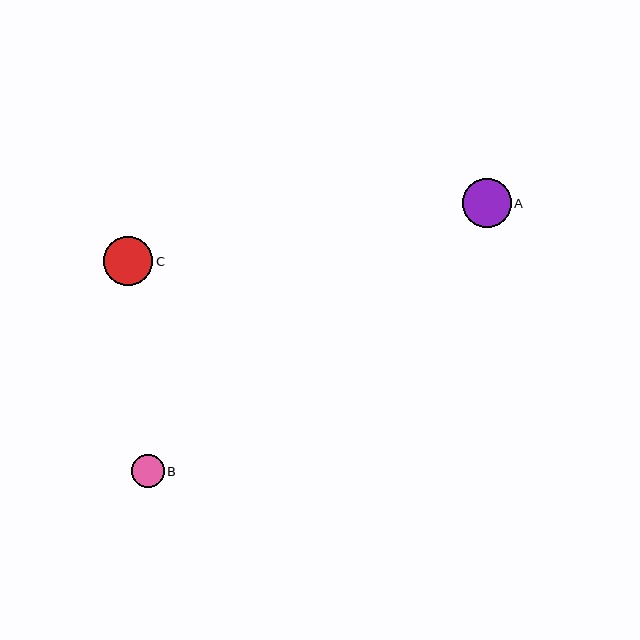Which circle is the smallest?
Circle B is the smallest with a size of approximately 33 pixels.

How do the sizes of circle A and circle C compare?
Circle A and circle C are approximately the same size.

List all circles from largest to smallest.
From largest to smallest: A, C, B.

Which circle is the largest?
Circle A is the largest with a size of approximately 49 pixels.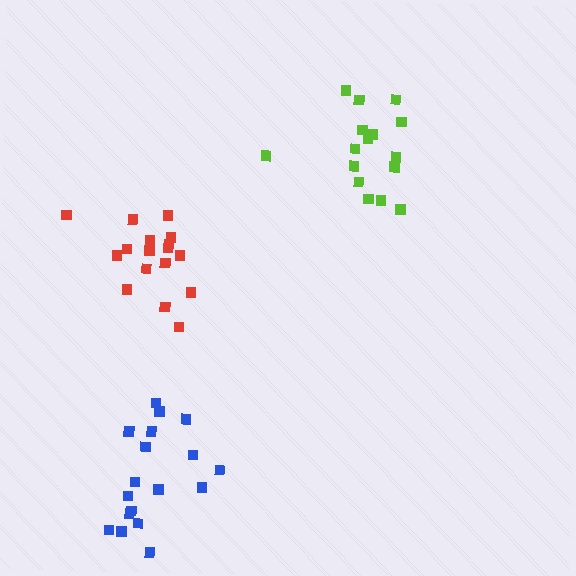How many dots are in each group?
Group 1: 16 dots, Group 2: 17 dots, Group 3: 18 dots (51 total).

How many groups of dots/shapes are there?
There are 3 groups.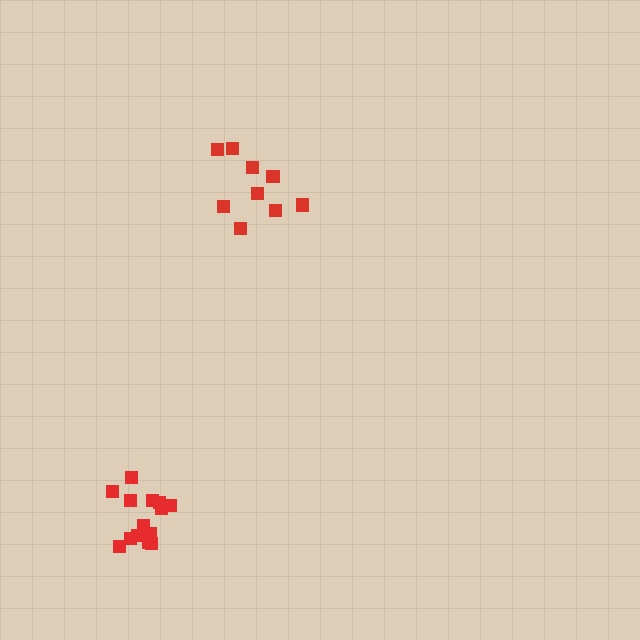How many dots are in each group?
Group 1: 9 dots, Group 2: 14 dots (23 total).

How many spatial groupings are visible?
There are 2 spatial groupings.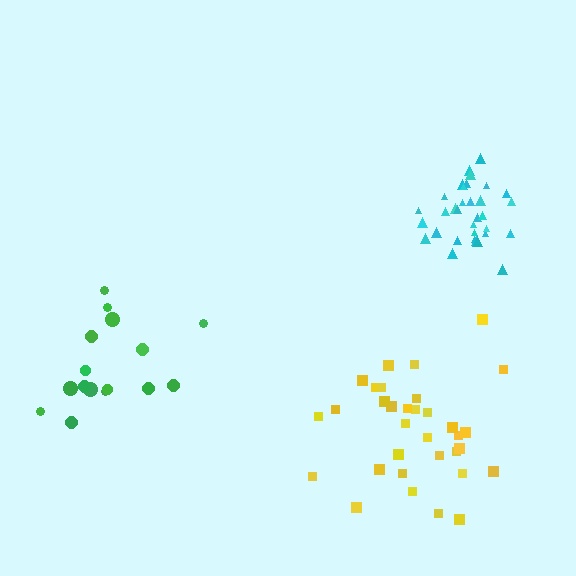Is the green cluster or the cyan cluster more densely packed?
Cyan.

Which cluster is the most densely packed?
Cyan.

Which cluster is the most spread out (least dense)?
Green.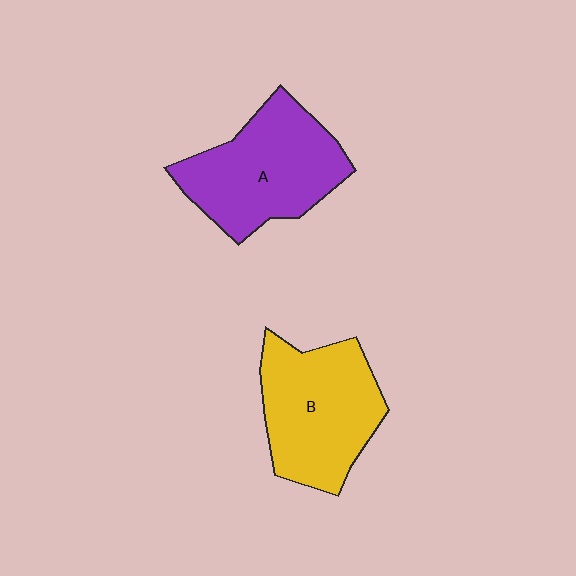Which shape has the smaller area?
Shape B (yellow).